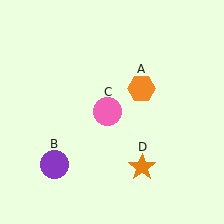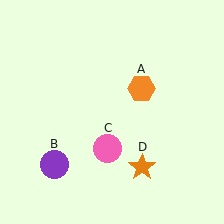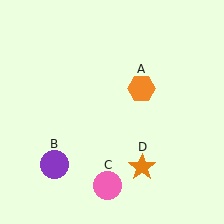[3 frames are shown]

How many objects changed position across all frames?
1 object changed position: pink circle (object C).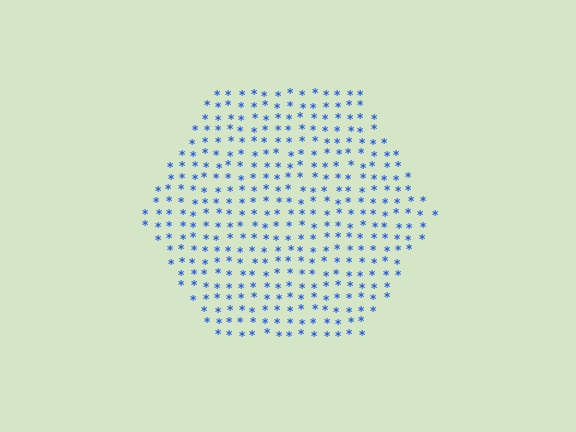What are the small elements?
The small elements are asterisks.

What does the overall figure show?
The overall figure shows a hexagon.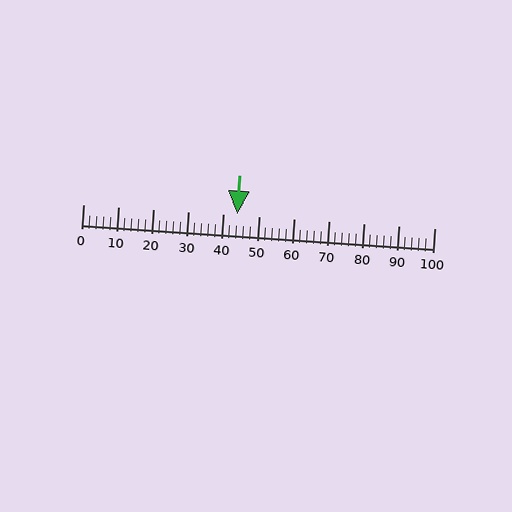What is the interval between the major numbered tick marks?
The major tick marks are spaced 10 units apart.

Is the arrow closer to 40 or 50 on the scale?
The arrow is closer to 40.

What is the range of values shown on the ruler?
The ruler shows values from 0 to 100.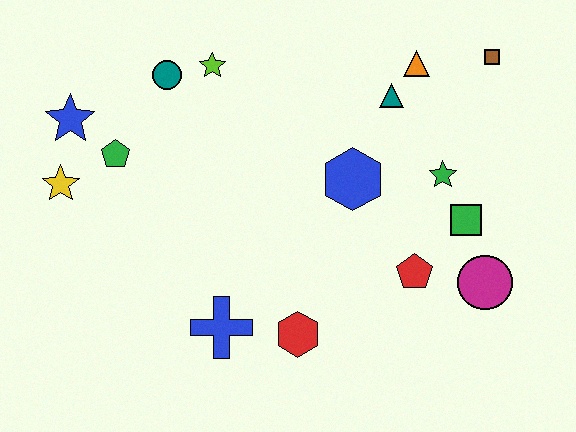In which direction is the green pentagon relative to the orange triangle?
The green pentagon is to the left of the orange triangle.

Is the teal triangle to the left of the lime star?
No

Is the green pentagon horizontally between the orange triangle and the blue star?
Yes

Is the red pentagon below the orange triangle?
Yes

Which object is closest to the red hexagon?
The blue cross is closest to the red hexagon.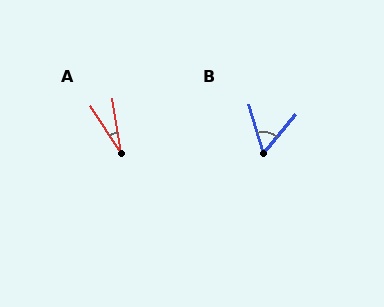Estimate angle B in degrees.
Approximately 57 degrees.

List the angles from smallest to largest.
A (24°), B (57°).